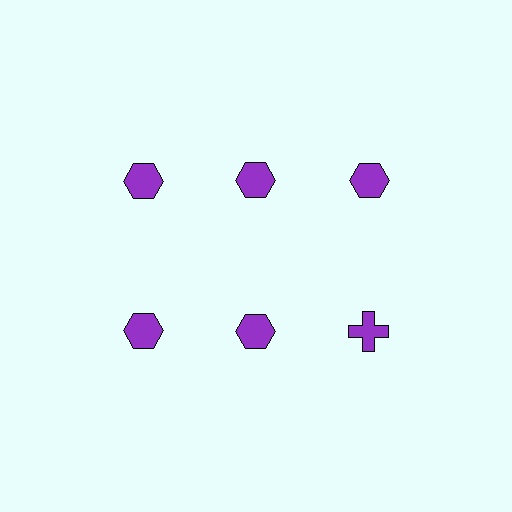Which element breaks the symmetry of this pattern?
The purple cross in the second row, center column breaks the symmetry. All other shapes are purple hexagons.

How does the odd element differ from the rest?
It has a different shape: cross instead of hexagon.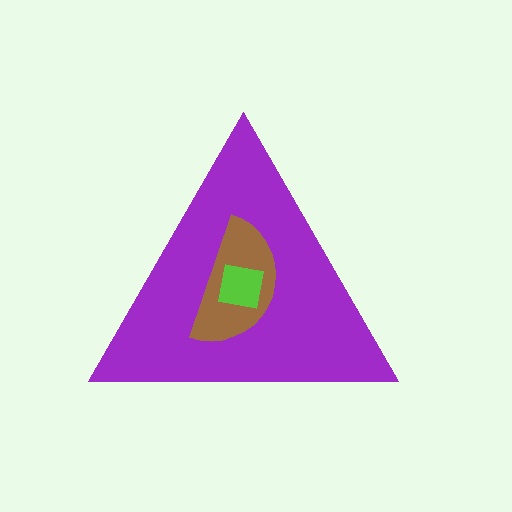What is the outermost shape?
The purple triangle.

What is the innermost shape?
The lime square.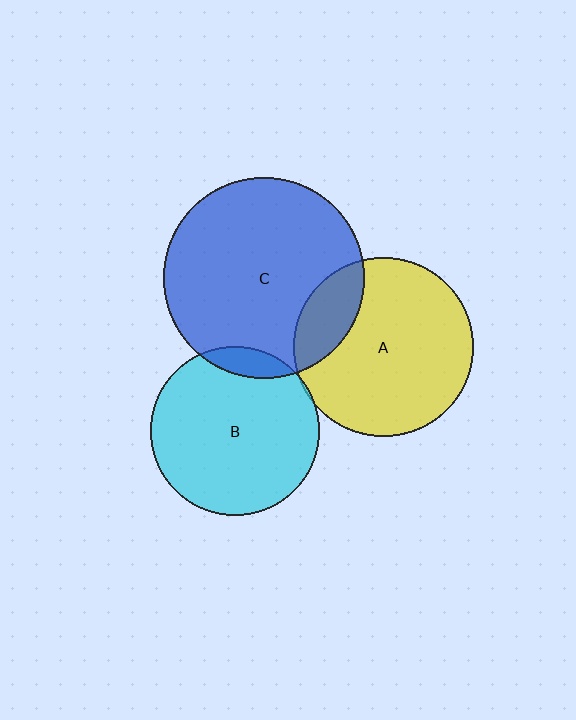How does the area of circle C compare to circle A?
Approximately 1.2 times.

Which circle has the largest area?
Circle C (blue).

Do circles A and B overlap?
Yes.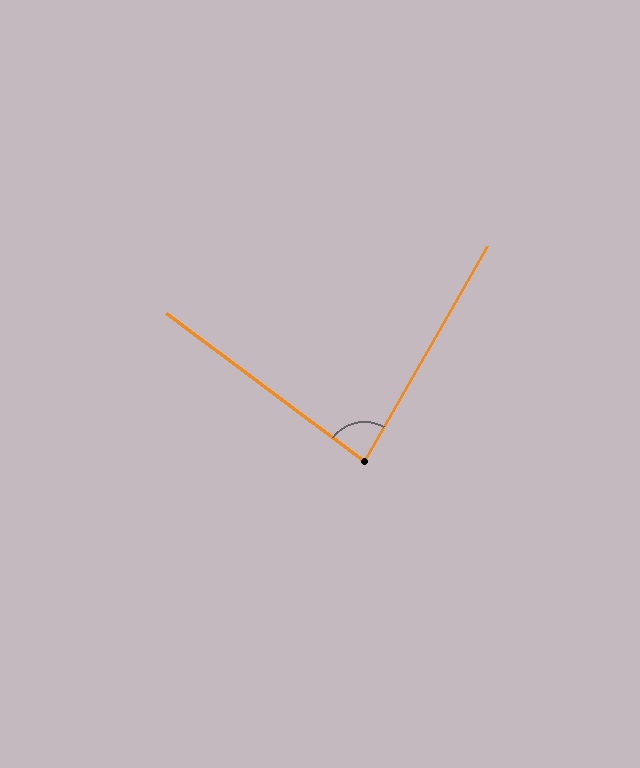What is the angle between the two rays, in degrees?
Approximately 83 degrees.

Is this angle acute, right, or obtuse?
It is acute.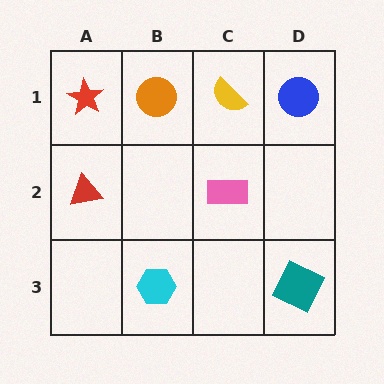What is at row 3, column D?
A teal square.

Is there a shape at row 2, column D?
No, that cell is empty.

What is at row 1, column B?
An orange circle.